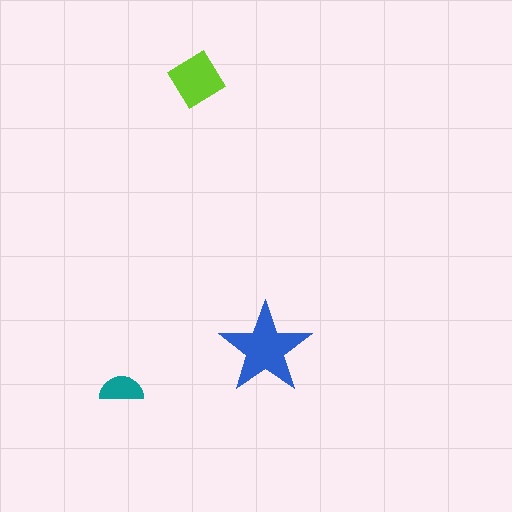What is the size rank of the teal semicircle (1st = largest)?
3rd.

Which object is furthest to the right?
The blue star is rightmost.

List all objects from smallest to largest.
The teal semicircle, the lime diamond, the blue star.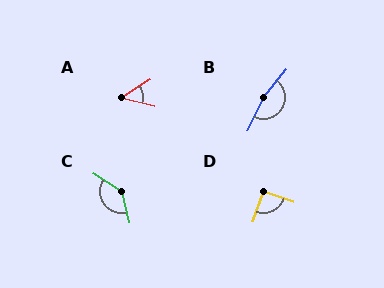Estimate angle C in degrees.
Approximately 136 degrees.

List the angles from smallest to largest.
A (45°), D (90°), C (136°), B (166°).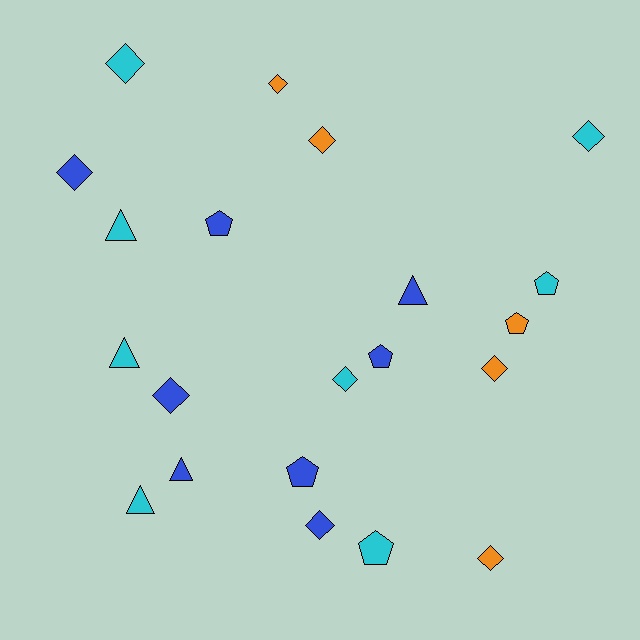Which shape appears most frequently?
Diamond, with 10 objects.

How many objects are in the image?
There are 21 objects.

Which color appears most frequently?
Blue, with 8 objects.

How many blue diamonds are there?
There are 3 blue diamonds.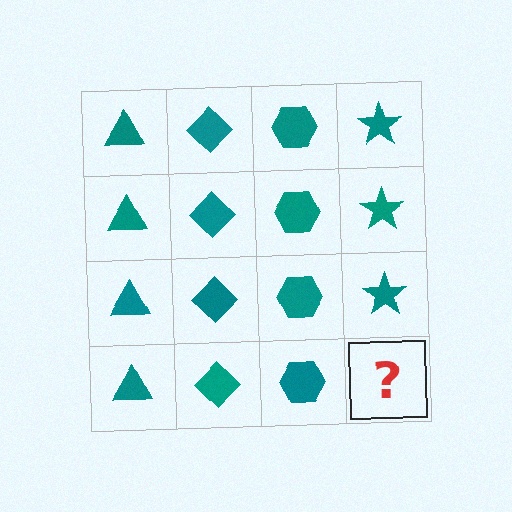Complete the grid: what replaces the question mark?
The question mark should be replaced with a teal star.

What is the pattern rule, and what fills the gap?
The rule is that each column has a consistent shape. The gap should be filled with a teal star.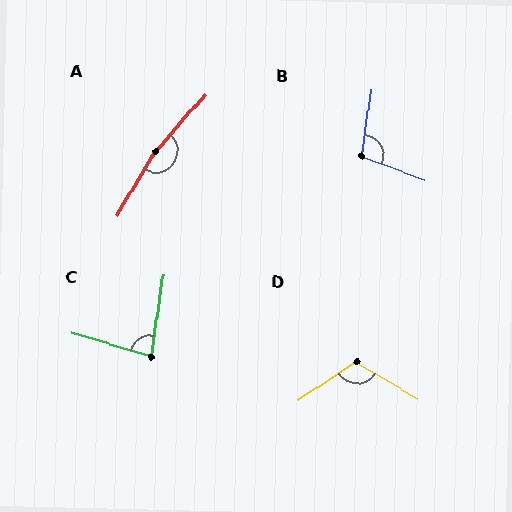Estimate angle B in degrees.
Approximately 102 degrees.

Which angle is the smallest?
C, at approximately 82 degrees.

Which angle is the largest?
A, at approximately 170 degrees.